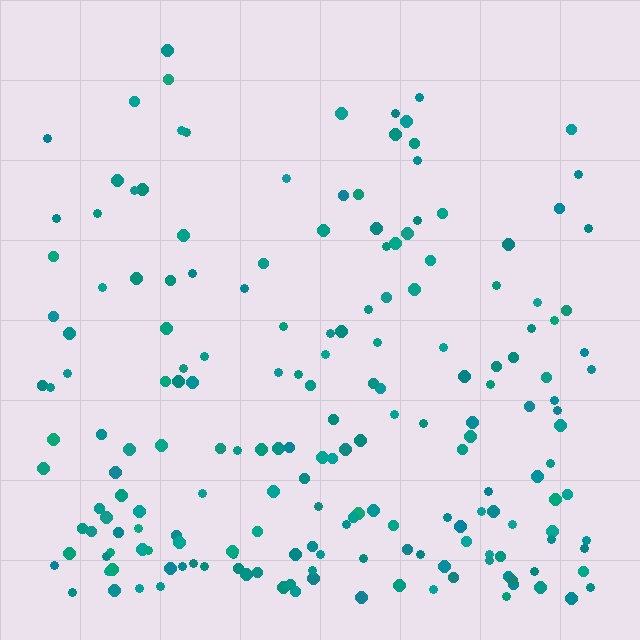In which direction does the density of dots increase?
From top to bottom, with the bottom side densest.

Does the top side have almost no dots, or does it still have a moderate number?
Still a moderate number, just noticeably fewer than the bottom.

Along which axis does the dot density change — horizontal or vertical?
Vertical.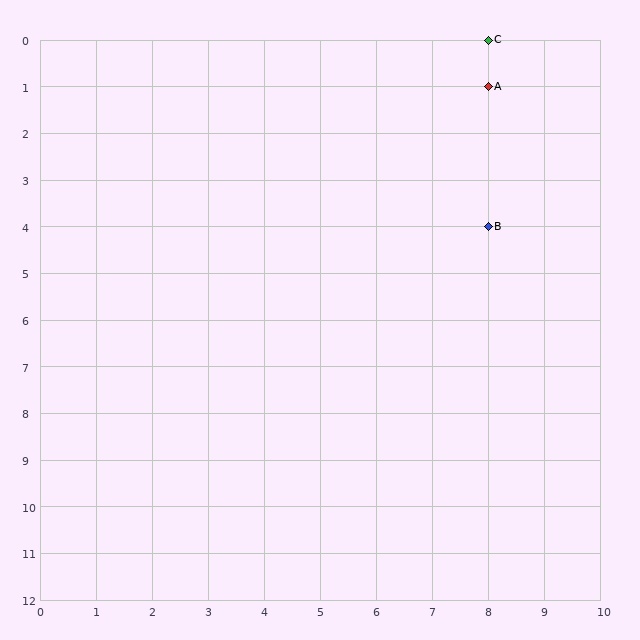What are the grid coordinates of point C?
Point C is at grid coordinates (8, 0).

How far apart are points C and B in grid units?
Points C and B are 4 rows apart.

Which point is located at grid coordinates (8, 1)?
Point A is at (8, 1).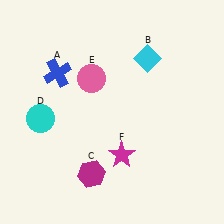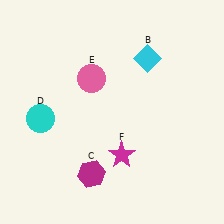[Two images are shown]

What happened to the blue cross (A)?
The blue cross (A) was removed in Image 2. It was in the top-left area of Image 1.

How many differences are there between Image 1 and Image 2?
There is 1 difference between the two images.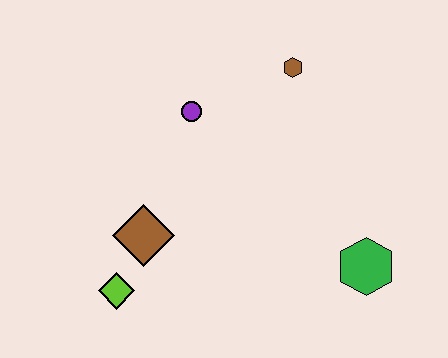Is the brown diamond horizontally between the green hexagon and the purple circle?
No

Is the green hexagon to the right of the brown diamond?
Yes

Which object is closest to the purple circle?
The brown hexagon is closest to the purple circle.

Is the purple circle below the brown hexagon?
Yes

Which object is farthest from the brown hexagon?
The lime diamond is farthest from the brown hexagon.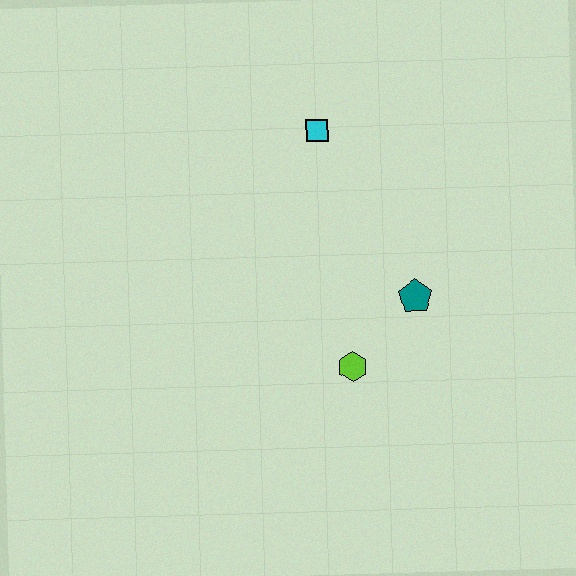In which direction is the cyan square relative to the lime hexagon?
The cyan square is above the lime hexagon.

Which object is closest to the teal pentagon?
The lime hexagon is closest to the teal pentagon.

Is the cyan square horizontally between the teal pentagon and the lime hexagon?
No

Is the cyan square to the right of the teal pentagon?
No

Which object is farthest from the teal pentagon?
The cyan square is farthest from the teal pentagon.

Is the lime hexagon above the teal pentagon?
No